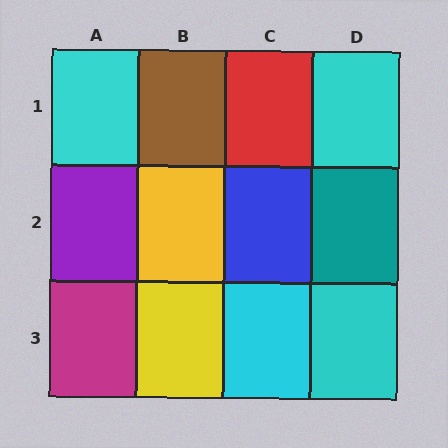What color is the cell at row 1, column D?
Cyan.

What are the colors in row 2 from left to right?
Purple, yellow, blue, teal.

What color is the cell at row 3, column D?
Cyan.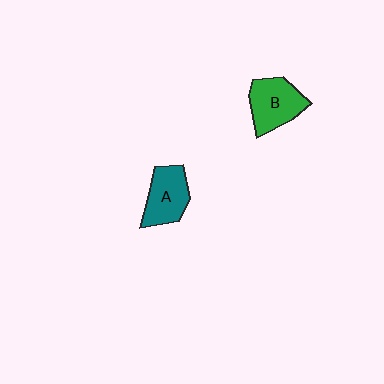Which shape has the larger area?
Shape B (green).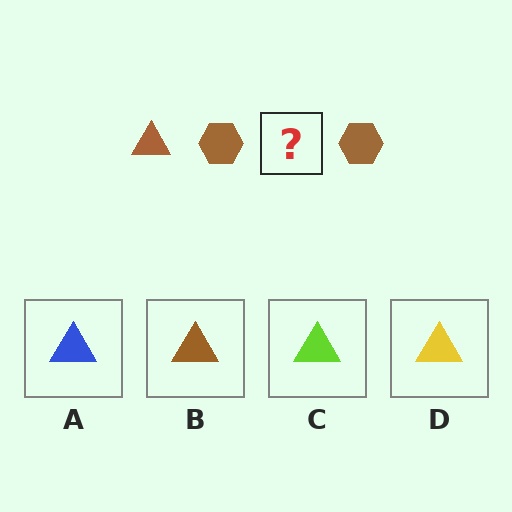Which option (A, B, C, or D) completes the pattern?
B.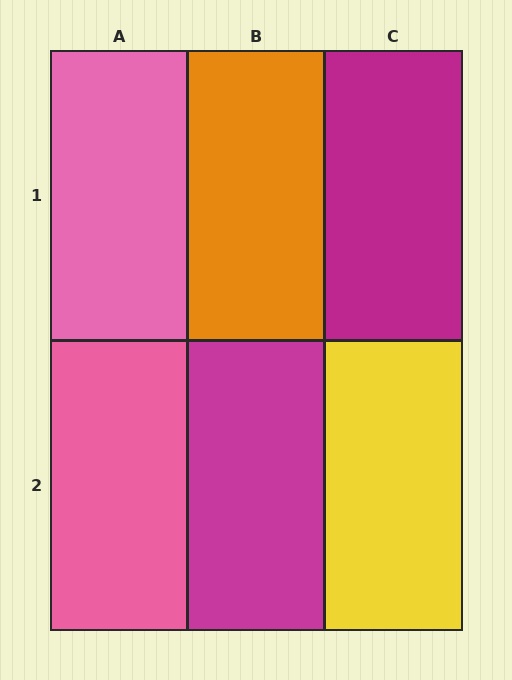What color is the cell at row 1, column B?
Orange.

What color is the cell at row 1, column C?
Magenta.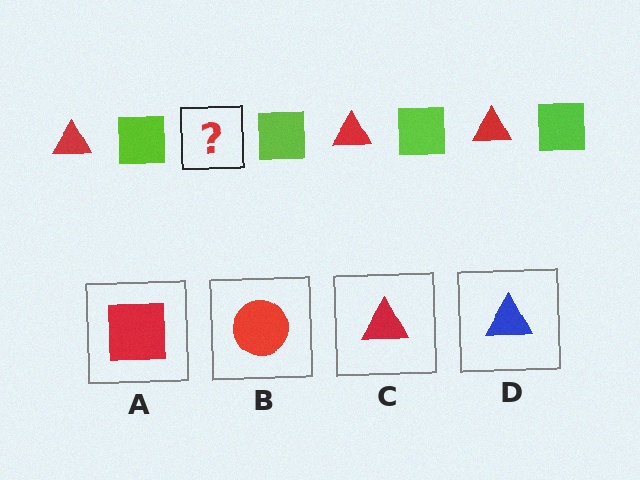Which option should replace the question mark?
Option C.